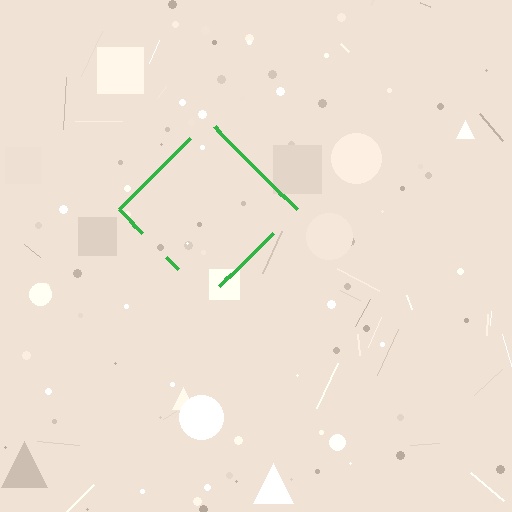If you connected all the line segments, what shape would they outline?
They would outline a diamond.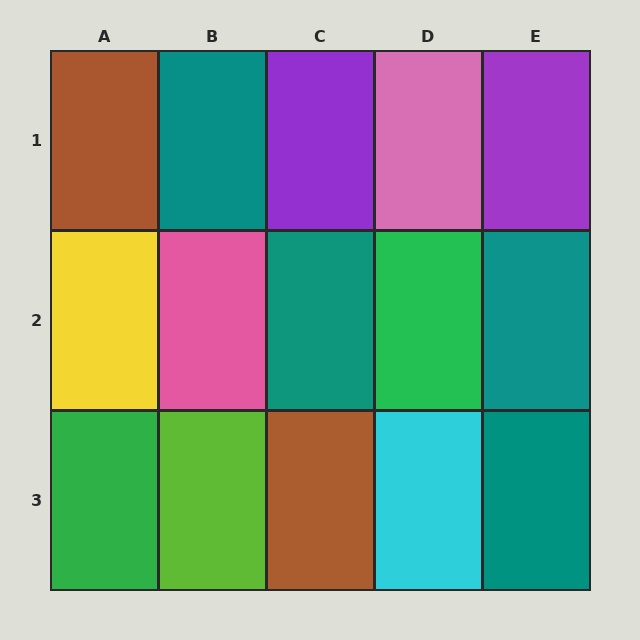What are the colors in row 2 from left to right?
Yellow, pink, teal, green, teal.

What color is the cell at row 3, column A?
Green.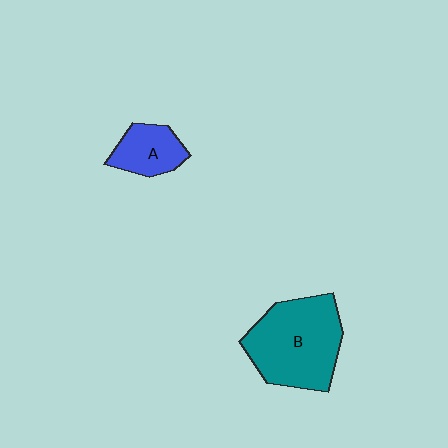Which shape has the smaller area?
Shape A (blue).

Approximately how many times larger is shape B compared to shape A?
Approximately 2.3 times.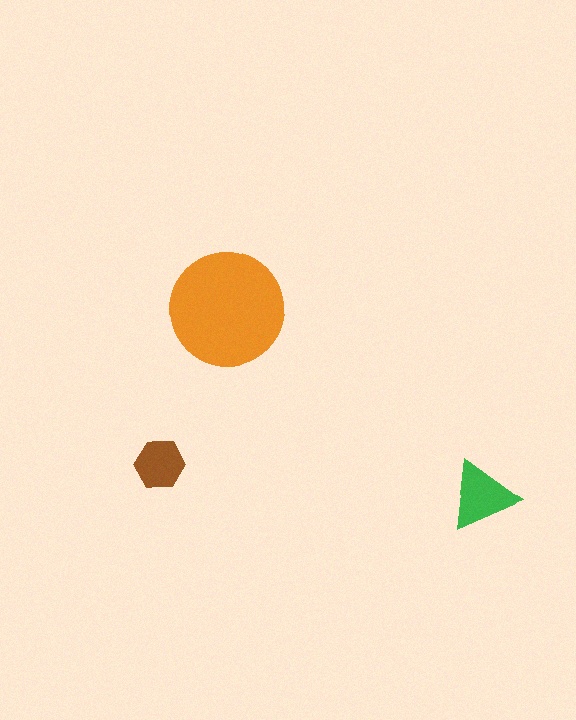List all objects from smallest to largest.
The brown hexagon, the green triangle, the orange circle.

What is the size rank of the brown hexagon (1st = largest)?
3rd.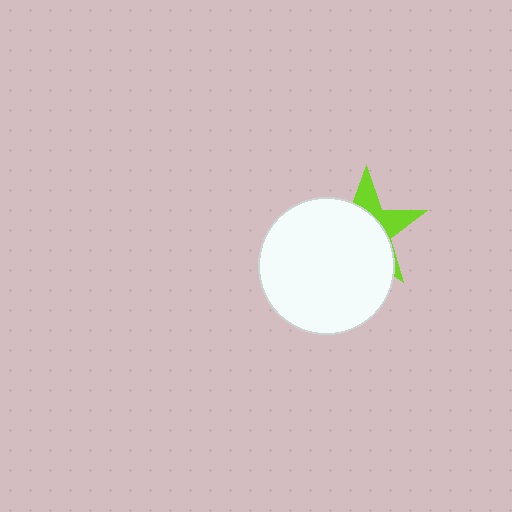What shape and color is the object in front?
The object in front is a white circle.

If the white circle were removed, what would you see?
You would see the complete lime star.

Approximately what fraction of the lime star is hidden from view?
Roughly 67% of the lime star is hidden behind the white circle.